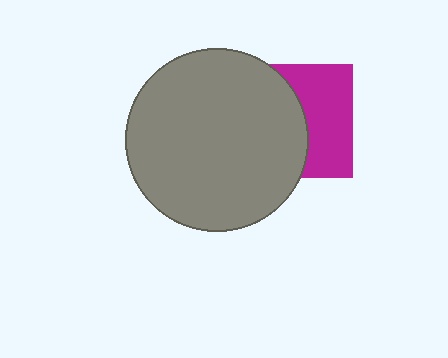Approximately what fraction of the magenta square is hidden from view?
Roughly 53% of the magenta square is hidden behind the gray circle.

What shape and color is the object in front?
The object in front is a gray circle.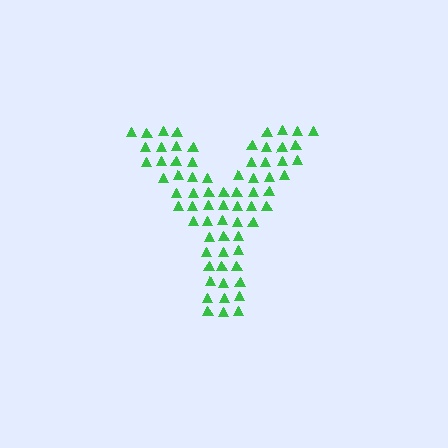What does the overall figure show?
The overall figure shows the letter Y.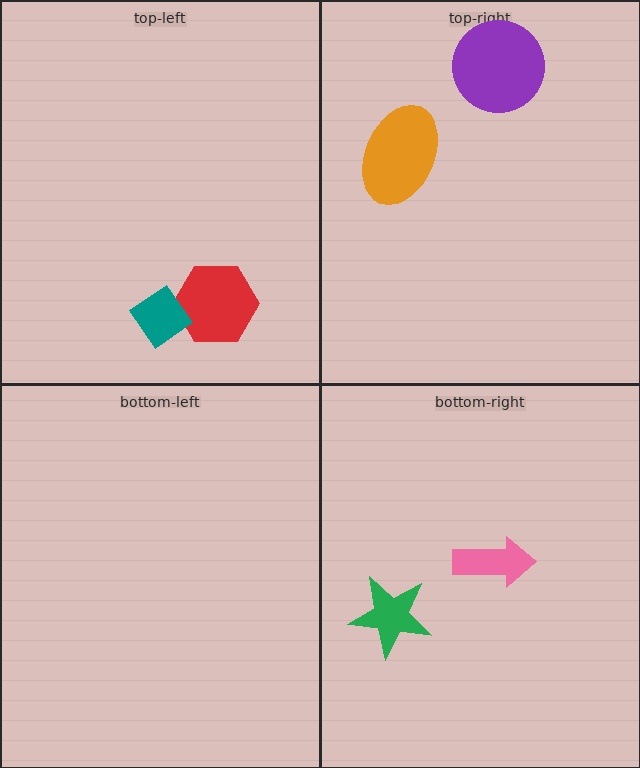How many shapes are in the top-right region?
2.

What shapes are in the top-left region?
The red hexagon, the teal diamond.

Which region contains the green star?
The bottom-right region.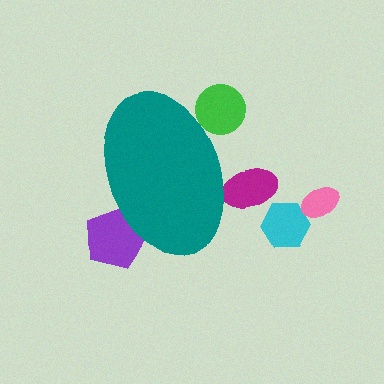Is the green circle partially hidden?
Yes, the green circle is partially hidden behind the teal ellipse.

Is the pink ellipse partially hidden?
No, the pink ellipse is fully visible.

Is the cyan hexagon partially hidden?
No, the cyan hexagon is fully visible.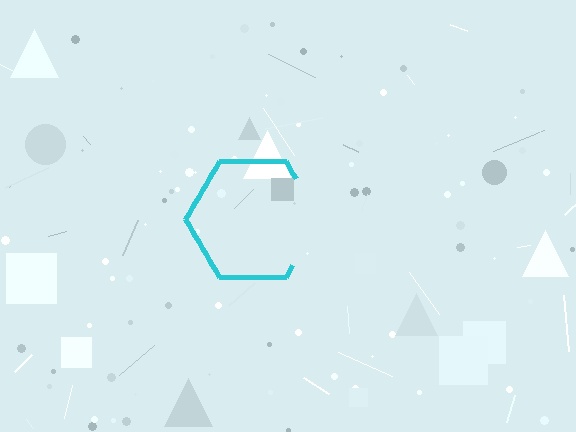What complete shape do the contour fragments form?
The contour fragments form a hexagon.